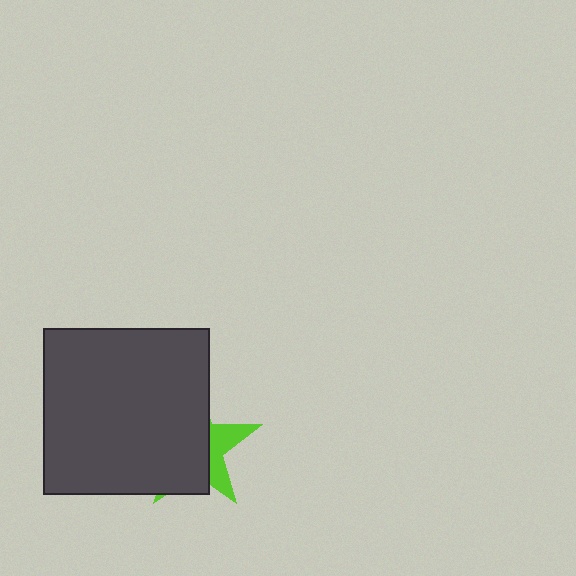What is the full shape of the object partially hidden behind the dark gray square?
The partially hidden object is a lime star.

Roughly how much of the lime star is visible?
A small part of it is visible (roughly 31%).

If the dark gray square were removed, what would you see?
You would see the complete lime star.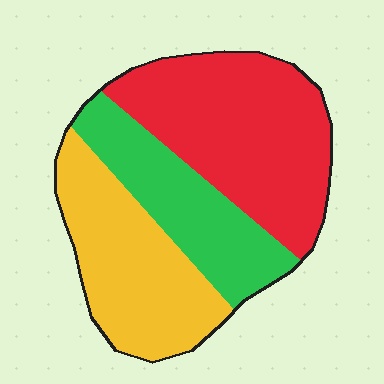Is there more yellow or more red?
Red.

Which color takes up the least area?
Green, at roughly 25%.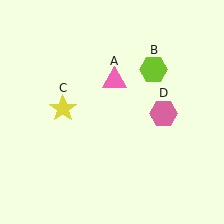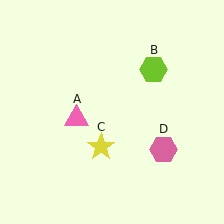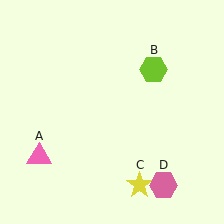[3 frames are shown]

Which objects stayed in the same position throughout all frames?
Lime hexagon (object B) remained stationary.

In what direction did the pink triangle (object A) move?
The pink triangle (object A) moved down and to the left.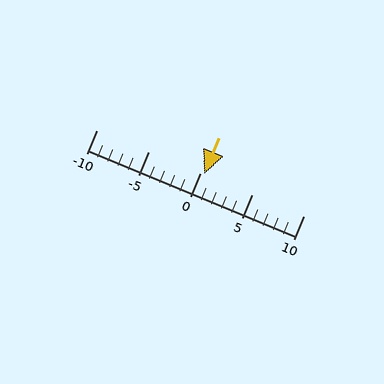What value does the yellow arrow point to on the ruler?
The yellow arrow points to approximately 0.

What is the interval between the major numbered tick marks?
The major tick marks are spaced 5 units apart.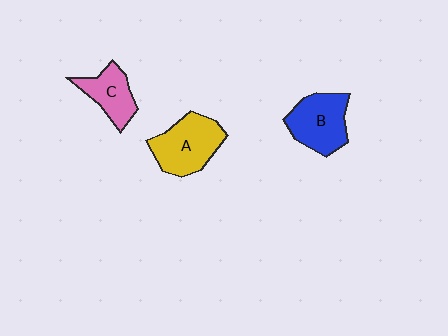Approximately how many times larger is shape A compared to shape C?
Approximately 1.5 times.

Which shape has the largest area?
Shape A (yellow).